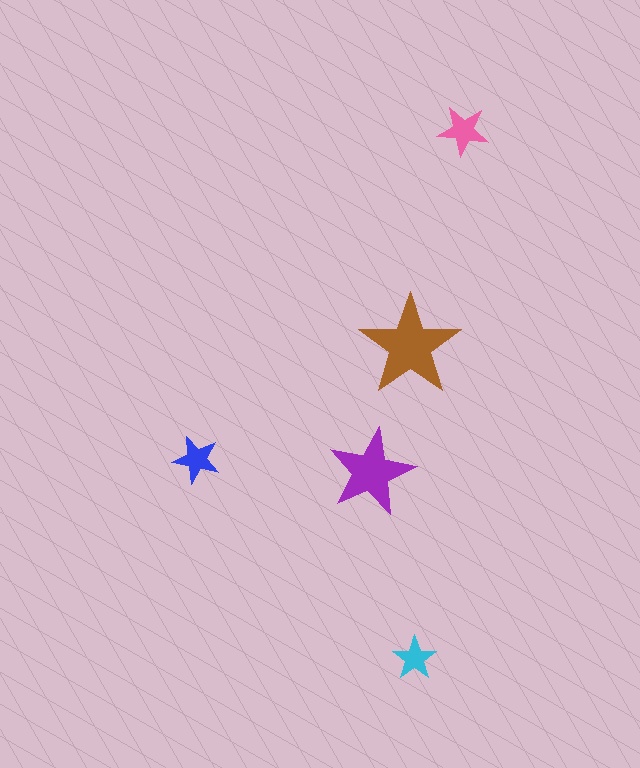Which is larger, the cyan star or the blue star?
The blue one.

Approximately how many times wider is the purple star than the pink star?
About 1.5 times wider.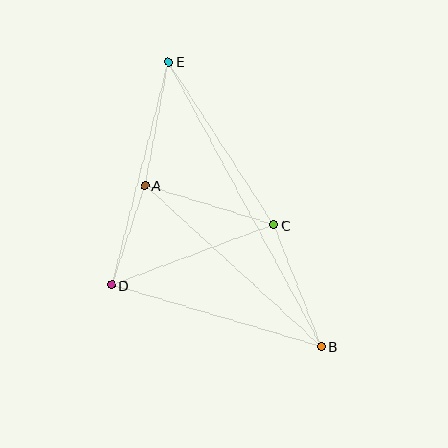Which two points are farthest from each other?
Points B and E are farthest from each other.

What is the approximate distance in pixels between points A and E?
The distance between A and E is approximately 126 pixels.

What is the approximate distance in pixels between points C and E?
The distance between C and E is approximately 194 pixels.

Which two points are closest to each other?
Points A and D are closest to each other.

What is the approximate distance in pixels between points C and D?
The distance between C and D is approximately 173 pixels.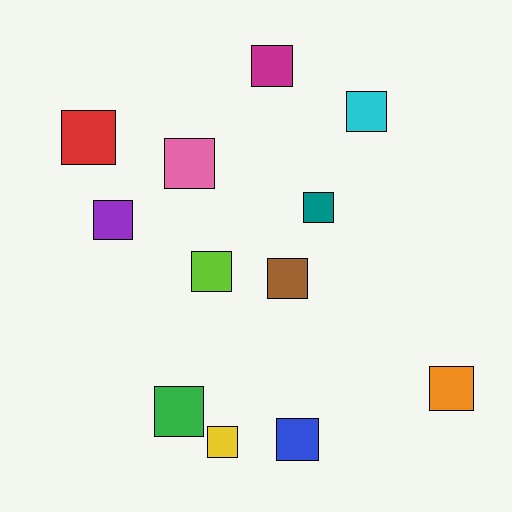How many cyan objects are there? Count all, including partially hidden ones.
There is 1 cyan object.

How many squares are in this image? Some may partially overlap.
There are 12 squares.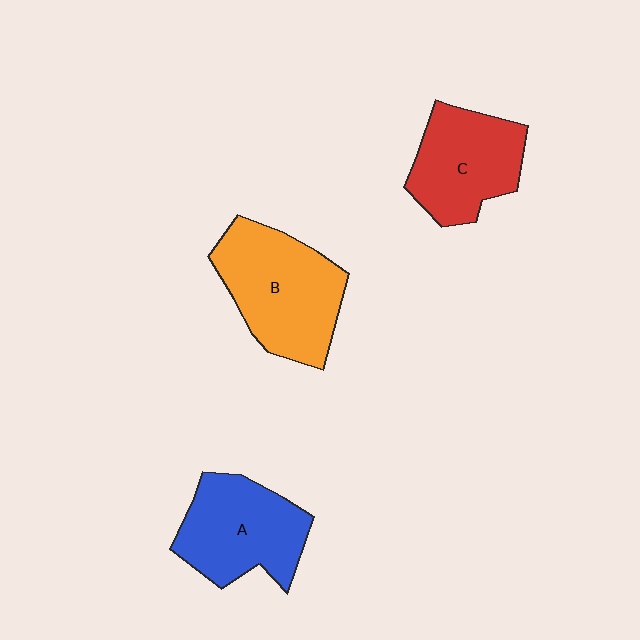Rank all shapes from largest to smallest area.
From largest to smallest: B (orange), A (blue), C (red).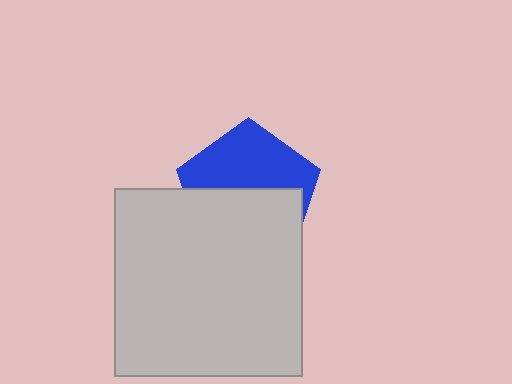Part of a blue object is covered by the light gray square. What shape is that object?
It is a pentagon.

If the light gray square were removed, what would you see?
You would see the complete blue pentagon.